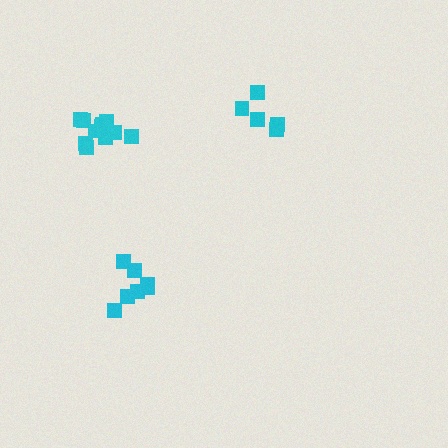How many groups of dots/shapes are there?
There are 3 groups.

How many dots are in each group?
Group 1: 11 dots, Group 2: 7 dots, Group 3: 5 dots (23 total).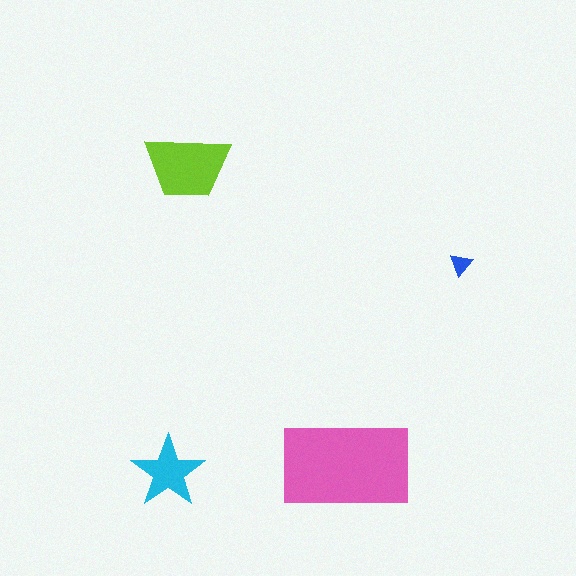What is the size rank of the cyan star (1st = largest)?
3rd.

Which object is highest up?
The lime trapezoid is topmost.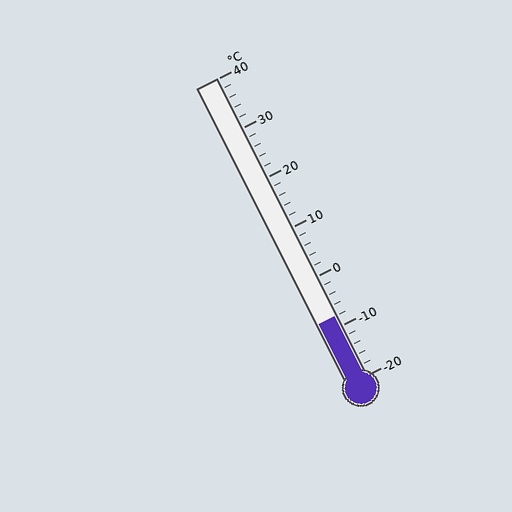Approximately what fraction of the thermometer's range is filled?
The thermometer is filled to approximately 20% of its range.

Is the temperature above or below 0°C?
The temperature is below 0°C.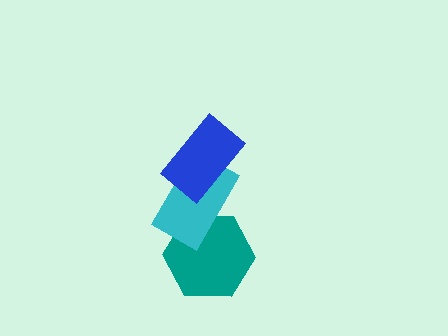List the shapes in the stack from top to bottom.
From top to bottom: the blue rectangle, the cyan rectangle, the teal hexagon.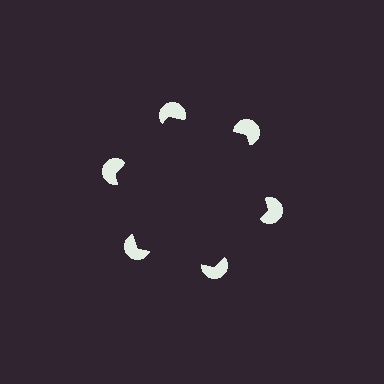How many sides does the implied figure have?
6 sides.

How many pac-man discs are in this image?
There are 6 — one at each vertex of the illusory hexagon.